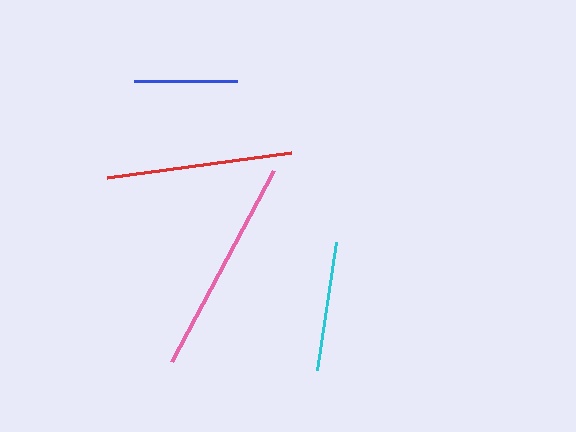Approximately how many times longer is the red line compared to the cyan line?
The red line is approximately 1.4 times the length of the cyan line.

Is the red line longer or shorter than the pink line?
The pink line is longer than the red line.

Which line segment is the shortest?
The blue line is the shortest at approximately 103 pixels.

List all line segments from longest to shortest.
From longest to shortest: pink, red, cyan, blue.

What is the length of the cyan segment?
The cyan segment is approximately 130 pixels long.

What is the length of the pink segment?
The pink segment is approximately 217 pixels long.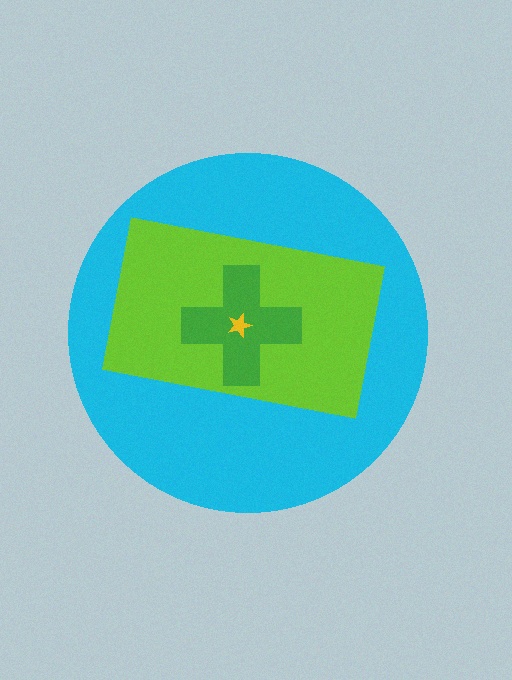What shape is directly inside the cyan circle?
The lime rectangle.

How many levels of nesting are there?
4.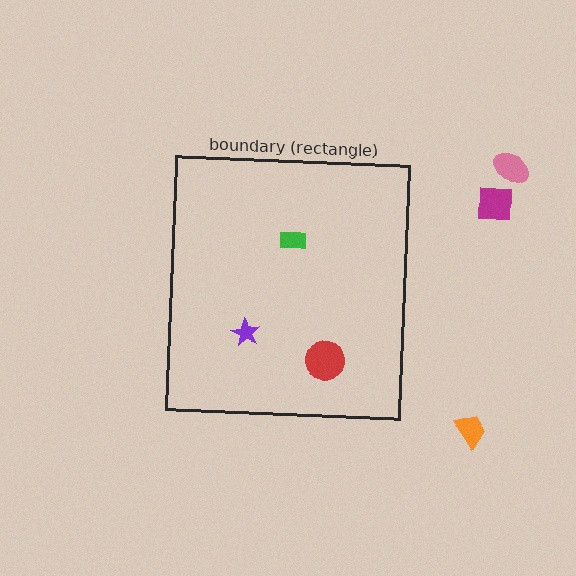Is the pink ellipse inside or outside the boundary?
Outside.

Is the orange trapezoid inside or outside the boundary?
Outside.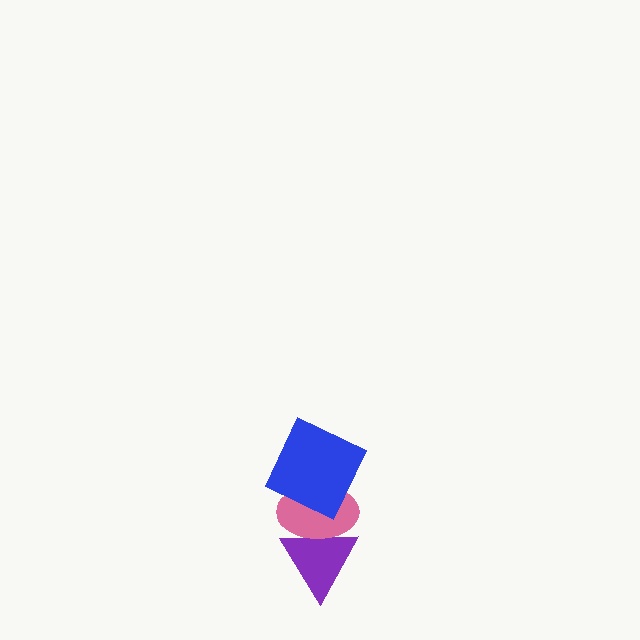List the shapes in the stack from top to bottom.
From top to bottom: the blue square, the pink ellipse, the purple triangle.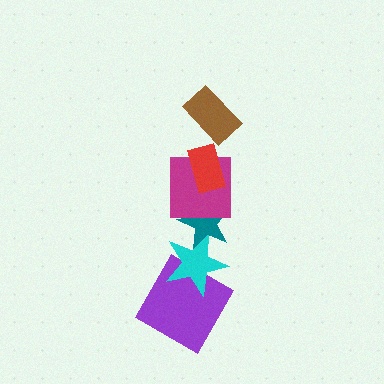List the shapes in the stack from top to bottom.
From top to bottom: the brown rectangle, the red rectangle, the magenta square, the teal star, the cyan star, the purple diamond.